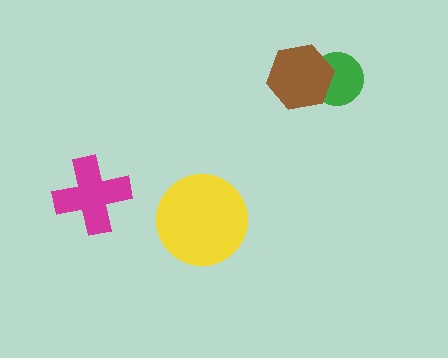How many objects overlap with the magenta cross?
0 objects overlap with the magenta cross.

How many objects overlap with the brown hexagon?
1 object overlaps with the brown hexagon.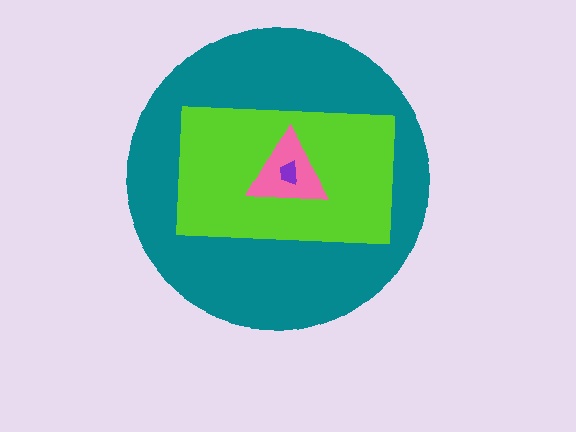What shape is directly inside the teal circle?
The lime rectangle.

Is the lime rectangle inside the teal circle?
Yes.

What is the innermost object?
The purple trapezoid.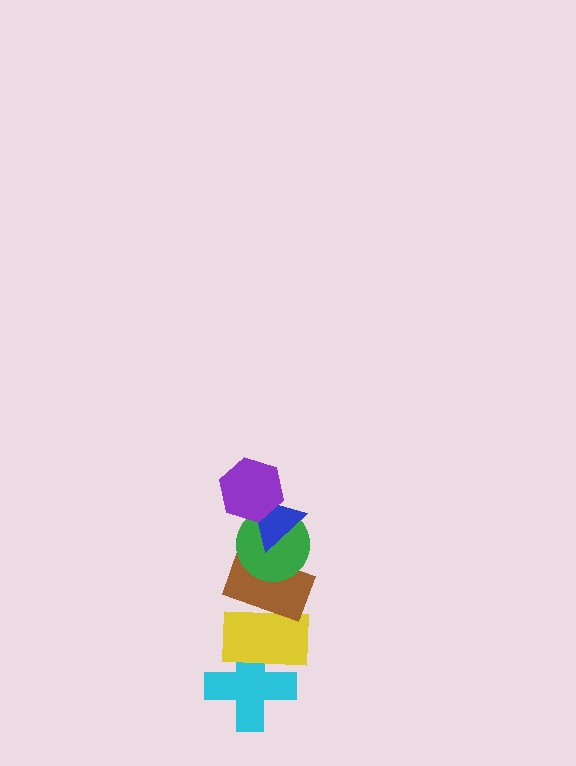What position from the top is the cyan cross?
The cyan cross is 6th from the top.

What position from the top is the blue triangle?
The blue triangle is 2nd from the top.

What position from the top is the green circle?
The green circle is 3rd from the top.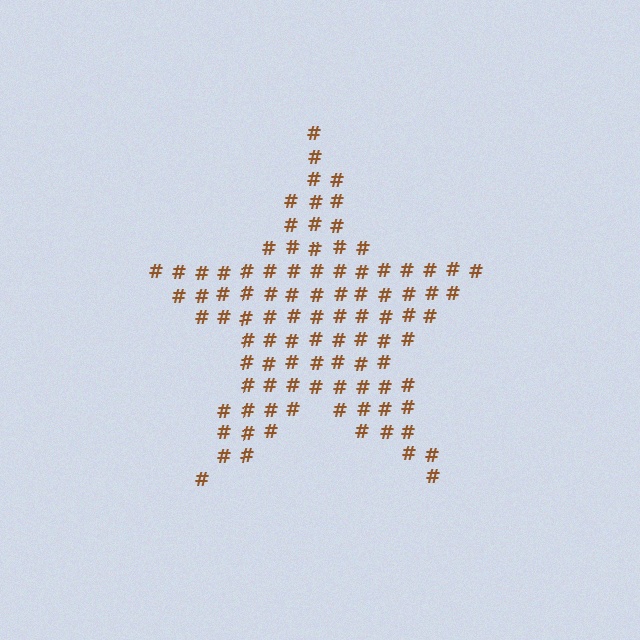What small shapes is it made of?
It is made of small hash symbols.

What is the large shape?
The large shape is a star.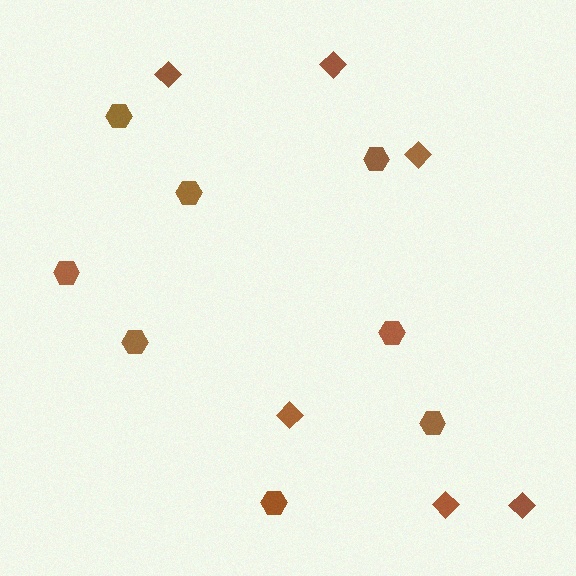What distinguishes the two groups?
There are 2 groups: one group of diamonds (6) and one group of hexagons (8).